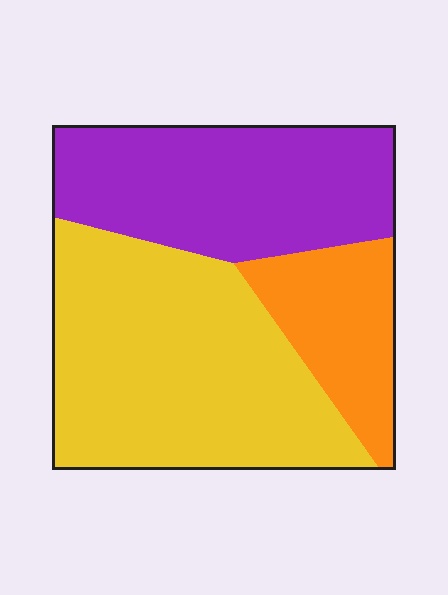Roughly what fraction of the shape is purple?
Purple covers roughly 35% of the shape.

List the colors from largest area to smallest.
From largest to smallest: yellow, purple, orange.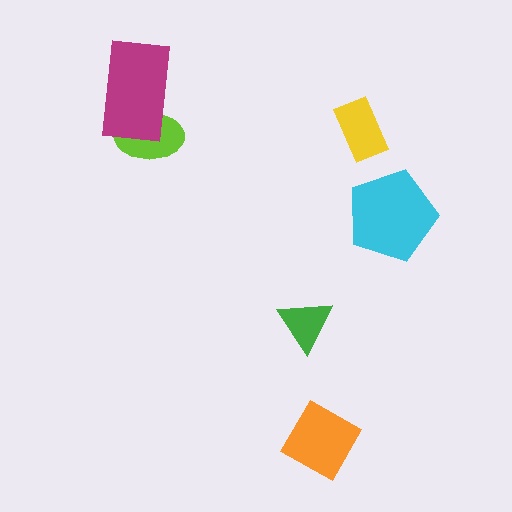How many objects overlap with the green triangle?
0 objects overlap with the green triangle.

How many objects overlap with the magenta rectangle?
1 object overlaps with the magenta rectangle.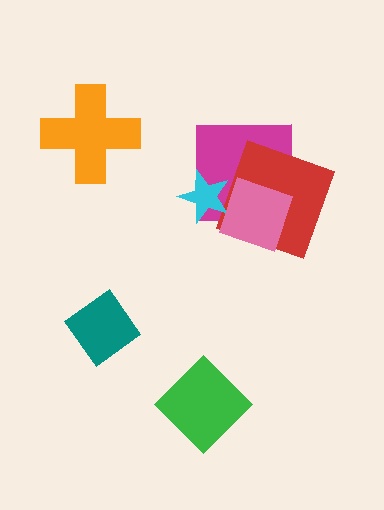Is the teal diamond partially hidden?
No, no other shape covers it.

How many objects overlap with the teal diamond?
0 objects overlap with the teal diamond.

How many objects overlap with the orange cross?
0 objects overlap with the orange cross.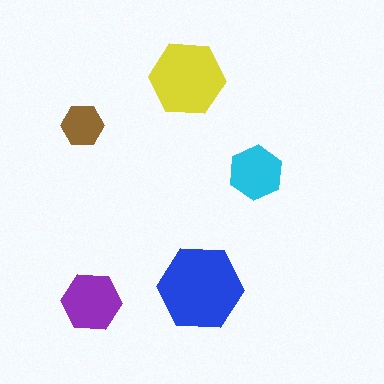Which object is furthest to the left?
The brown hexagon is leftmost.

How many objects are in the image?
There are 5 objects in the image.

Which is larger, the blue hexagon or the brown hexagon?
The blue one.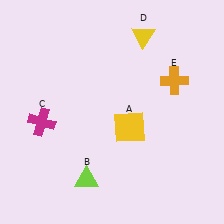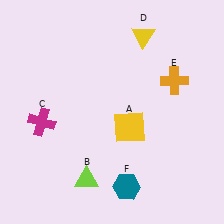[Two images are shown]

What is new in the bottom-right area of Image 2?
A teal hexagon (F) was added in the bottom-right area of Image 2.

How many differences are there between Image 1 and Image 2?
There is 1 difference between the two images.